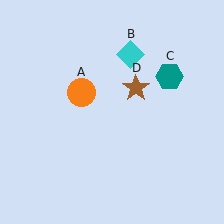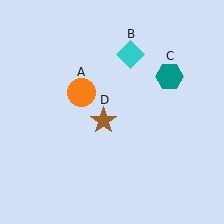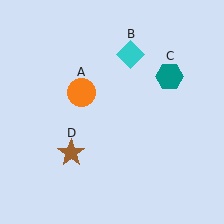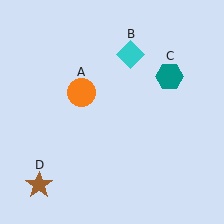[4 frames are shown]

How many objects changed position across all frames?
1 object changed position: brown star (object D).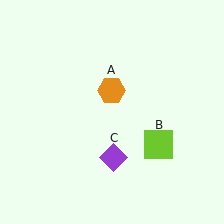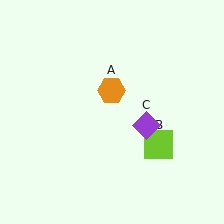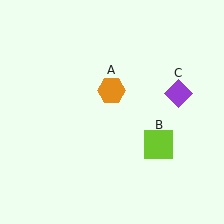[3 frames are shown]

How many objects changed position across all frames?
1 object changed position: purple diamond (object C).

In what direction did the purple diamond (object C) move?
The purple diamond (object C) moved up and to the right.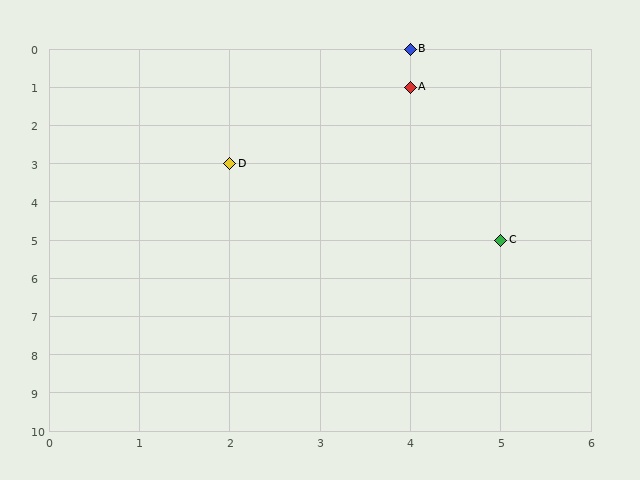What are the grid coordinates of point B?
Point B is at grid coordinates (4, 0).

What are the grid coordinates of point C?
Point C is at grid coordinates (5, 5).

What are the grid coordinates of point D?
Point D is at grid coordinates (2, 3).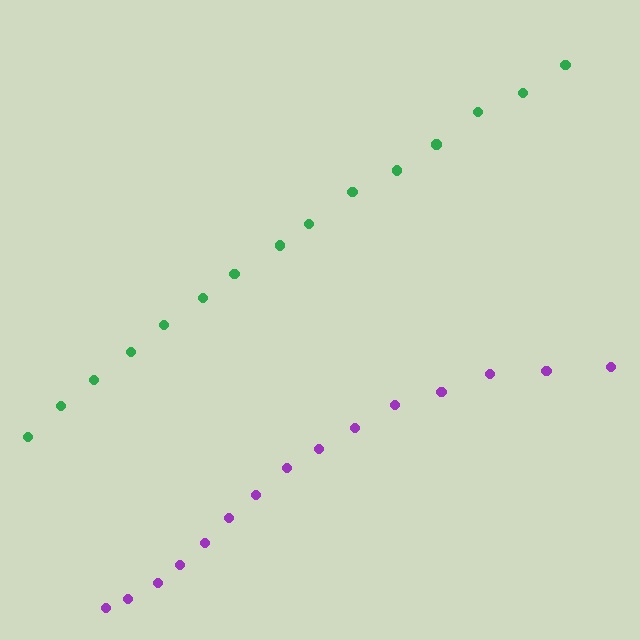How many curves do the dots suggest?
There are 2 distinct paths.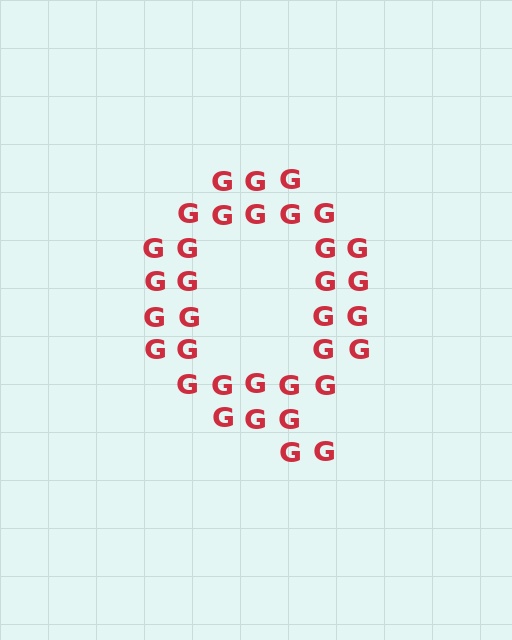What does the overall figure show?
The overall figure shows the letter Q.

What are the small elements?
The small elements are letter G's.